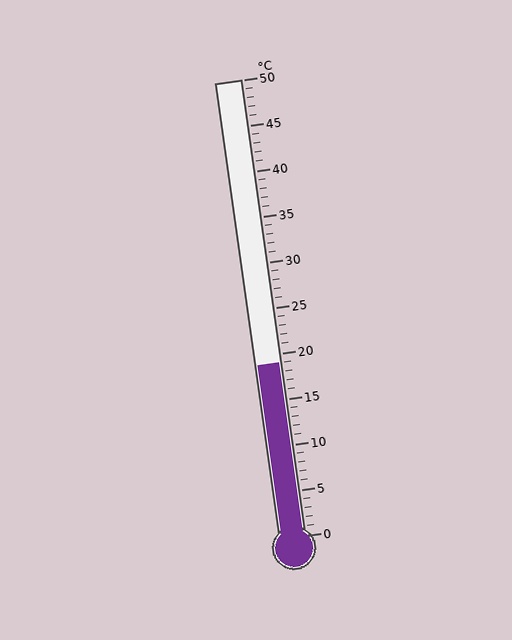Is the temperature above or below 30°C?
The temperature is below 30°C.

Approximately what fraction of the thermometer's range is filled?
The thermometer is filled to approximately 40% of its range.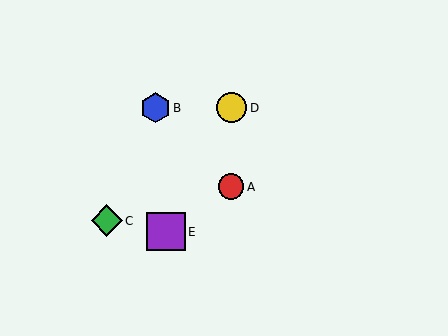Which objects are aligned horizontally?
Objects B, D are aligned horizontally.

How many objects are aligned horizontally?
2 objects (B, D) are aligned horizontally.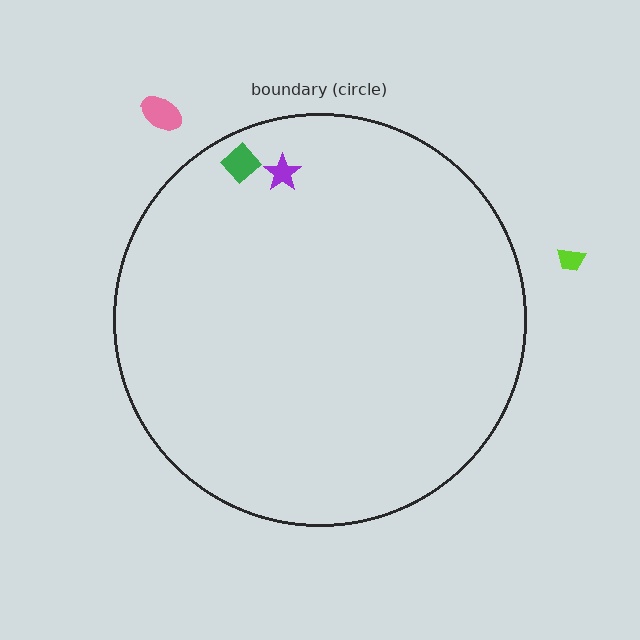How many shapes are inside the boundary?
2 inside, 2 outside.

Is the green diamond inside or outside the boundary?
Inside.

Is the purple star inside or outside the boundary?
Inside.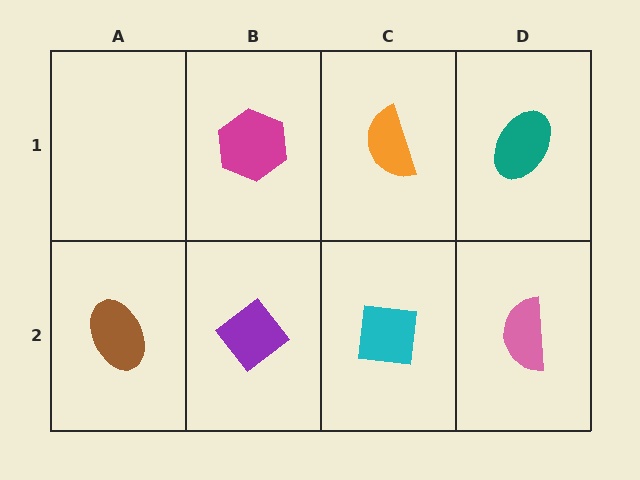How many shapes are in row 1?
3 shapes.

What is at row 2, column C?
A cyan square.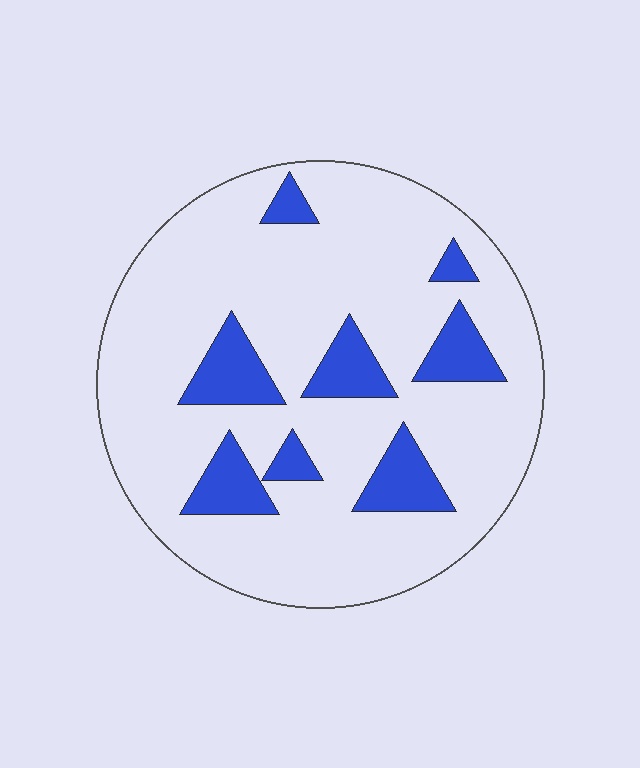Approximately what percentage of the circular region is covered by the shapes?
Approximately 15%.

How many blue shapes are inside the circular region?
8.